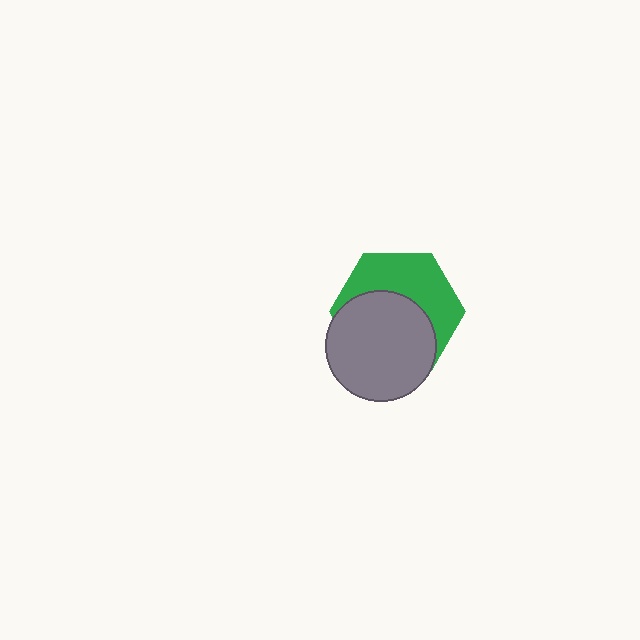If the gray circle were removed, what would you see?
You would see the complete green hexagon.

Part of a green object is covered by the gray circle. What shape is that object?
It is a hexagon.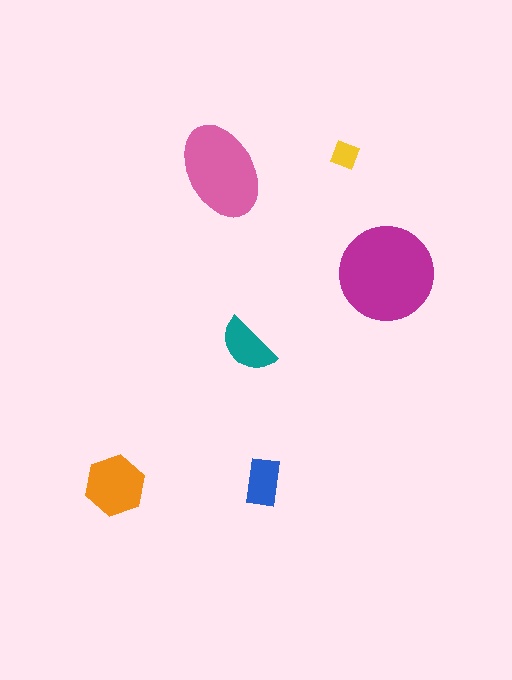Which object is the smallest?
The yellow diamond.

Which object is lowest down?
The orange hexagon is bottommost.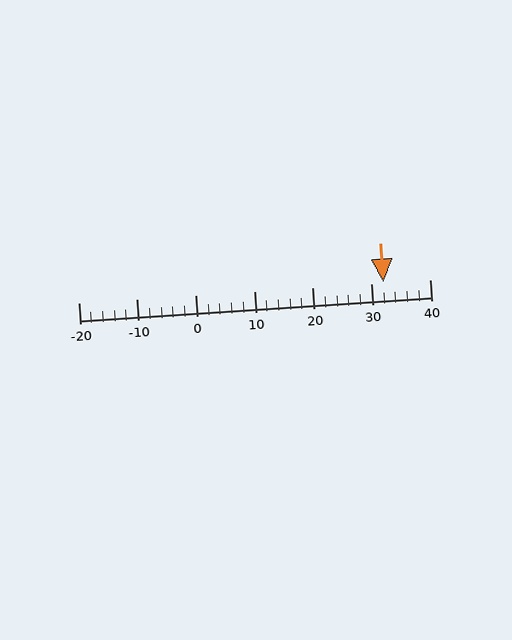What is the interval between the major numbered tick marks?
The major tick marks are spaced 10 units apart.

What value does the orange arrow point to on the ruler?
The orange arrow points to approximately 32.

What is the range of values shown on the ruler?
The ruler shows values from -20 to 40.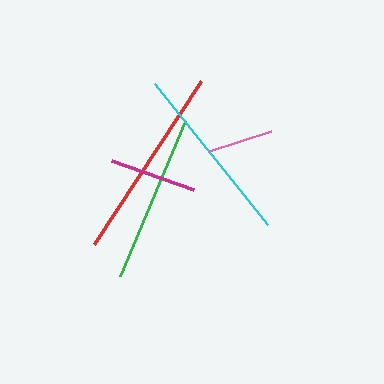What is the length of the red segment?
The red segment is approximately 195 pixels long.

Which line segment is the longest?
The red line is the longest at approximately 195 pixels.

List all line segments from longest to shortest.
From longest to shortest: red, cyan, green, magenta, pink.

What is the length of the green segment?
The green segment is approximately 168 pixels long.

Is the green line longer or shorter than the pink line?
The green line is longer than the pink line.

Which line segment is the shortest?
The pink line is the shortest at approximately 66 pixels.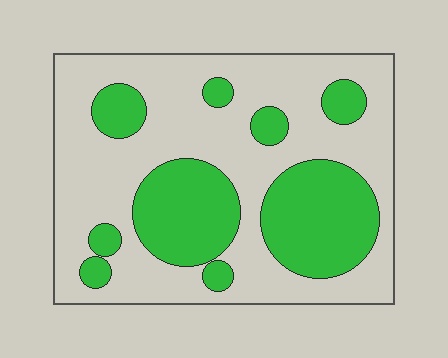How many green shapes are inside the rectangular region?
9.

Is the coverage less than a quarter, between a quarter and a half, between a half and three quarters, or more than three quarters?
Between a quarter and a half.